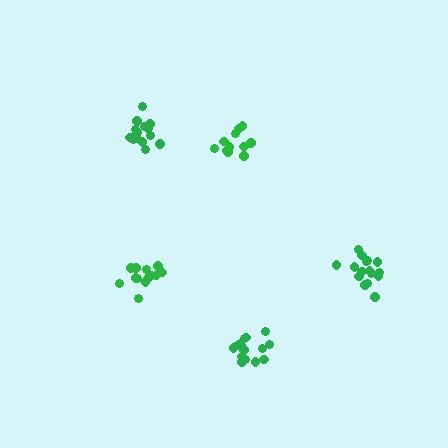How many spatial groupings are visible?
There are 5 spatial groupings.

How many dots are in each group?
Group 1: 11 dots, Group 2: 14 dots, Group 3: 16 dots, Group 4: 16 dots, Group 5: 15 dots (72 total).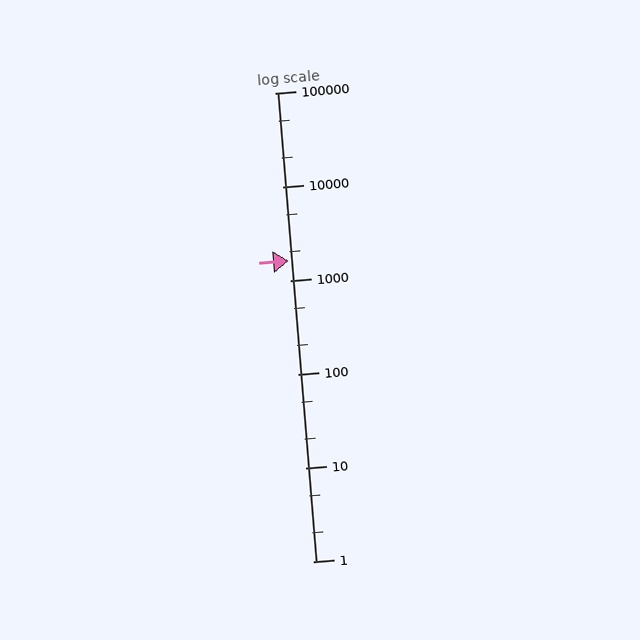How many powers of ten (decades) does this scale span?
The scale spans 5 decades, from 1 to 100000.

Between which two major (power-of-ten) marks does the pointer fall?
The pointer is between 1000 and 10000.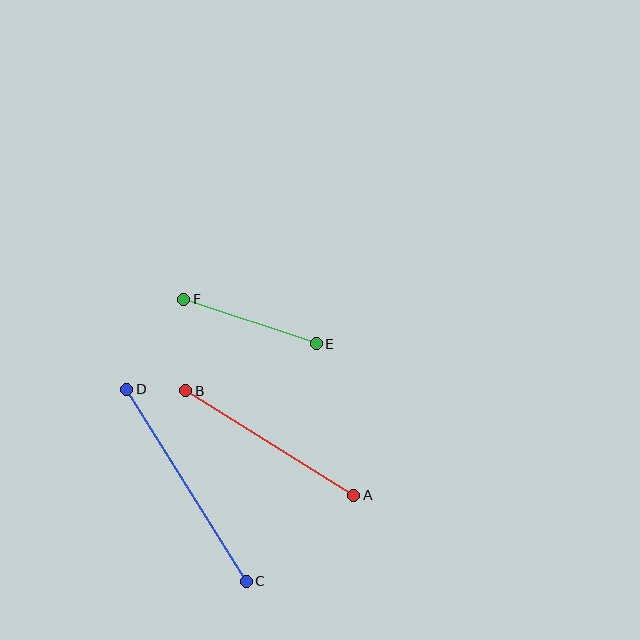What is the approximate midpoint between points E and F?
The midpoint is at approximately (250, 322) pixels.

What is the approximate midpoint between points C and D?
The midpoint is at approximately (186, 485) pixels.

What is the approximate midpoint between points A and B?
The midpoint is at approximately (270, 443) pixels.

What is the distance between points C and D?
The distance is approximately 226 pixels.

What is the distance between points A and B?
The distance is approximately 198 pixels.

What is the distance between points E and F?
The distance is approximately 139 pixels.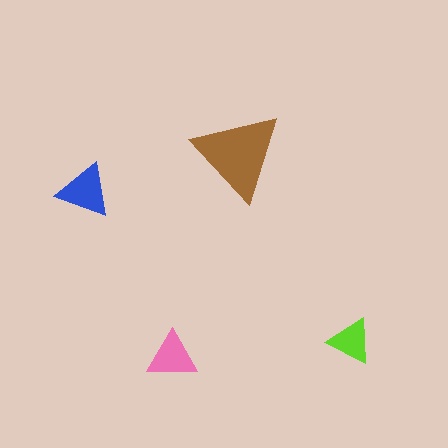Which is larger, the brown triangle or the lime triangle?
The brown one.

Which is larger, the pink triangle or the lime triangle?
The pink one.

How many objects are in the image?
There are 4 objects in the image.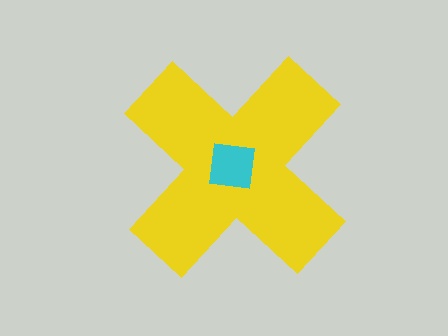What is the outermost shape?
The yellow cross.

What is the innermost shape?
The cyan square.